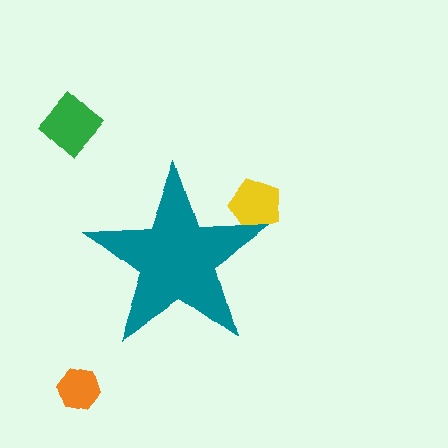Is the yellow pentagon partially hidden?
Yes, the yellow pentagon is partially hidden behind the teal star.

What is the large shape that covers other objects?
A teal star.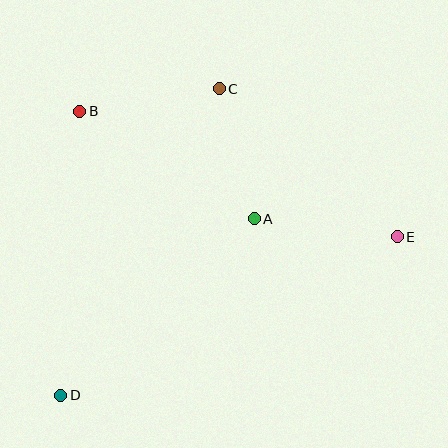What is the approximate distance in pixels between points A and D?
The distance between A and D is approximately 262 pixels.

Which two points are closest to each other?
Points A and C are closest to each other.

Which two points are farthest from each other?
Points D and E are farthest from each other.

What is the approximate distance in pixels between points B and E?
The distance between B and E is approximately 342 pixels.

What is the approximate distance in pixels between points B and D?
The distance between B and D is approximately 284 pixels.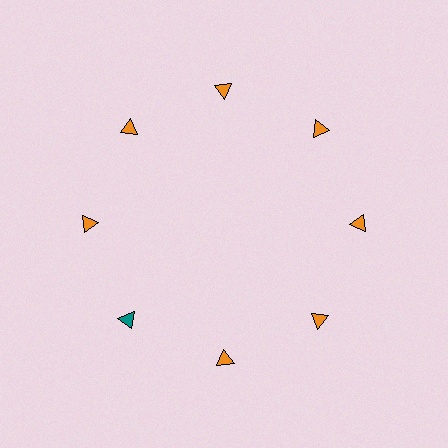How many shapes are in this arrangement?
There are 8 shapes arranged in a ring pattern.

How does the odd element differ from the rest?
It has a different color: teal instead of orange.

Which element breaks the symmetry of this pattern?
The teal triangle at roughly the 8 o'clock position breaks the symmetry. All other shapes are orange triangles.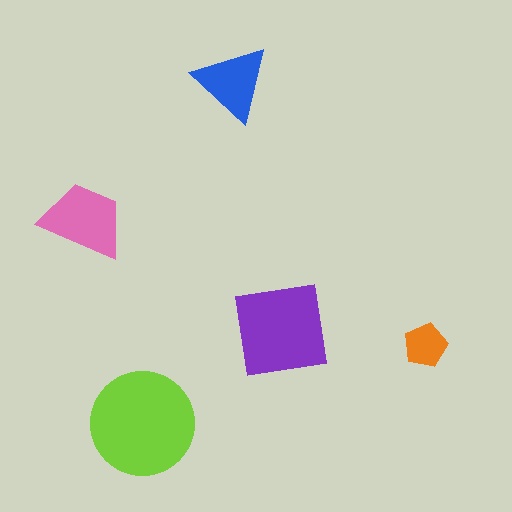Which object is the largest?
The lime circle.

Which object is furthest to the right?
The orange pentagon is rightmost.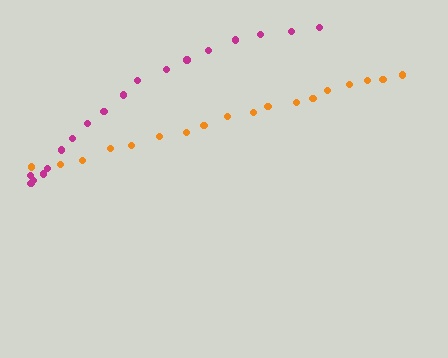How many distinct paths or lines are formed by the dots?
There are 2 distinct paths.